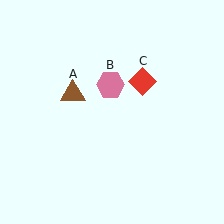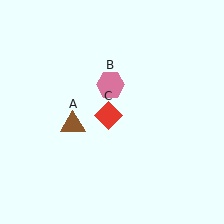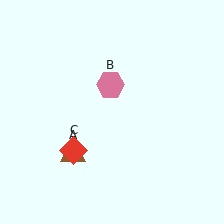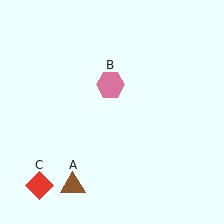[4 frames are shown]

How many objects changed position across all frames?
2 objects changed position: brown triangle (object A), red diamond (object C).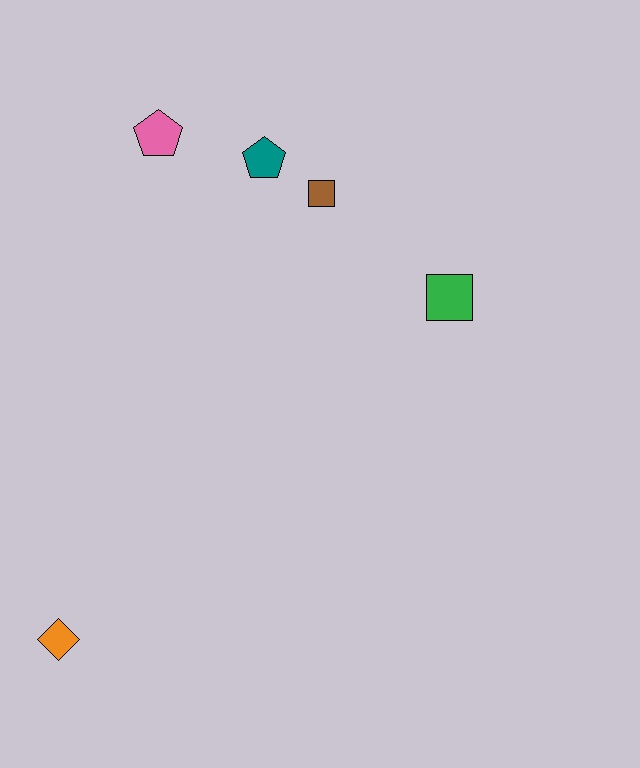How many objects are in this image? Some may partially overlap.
There are 5 objects.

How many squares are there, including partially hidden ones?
There are 2 squares.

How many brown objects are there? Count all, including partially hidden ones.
There is 1 brown object.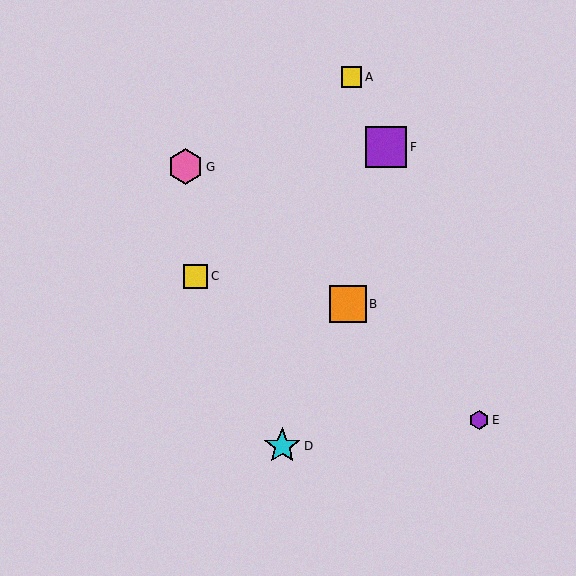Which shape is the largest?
The purple square (labeled F) is the largest.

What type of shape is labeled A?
Shape A is a yellow square.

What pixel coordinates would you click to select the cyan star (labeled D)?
Click at (282, 446) to select the cyan star D.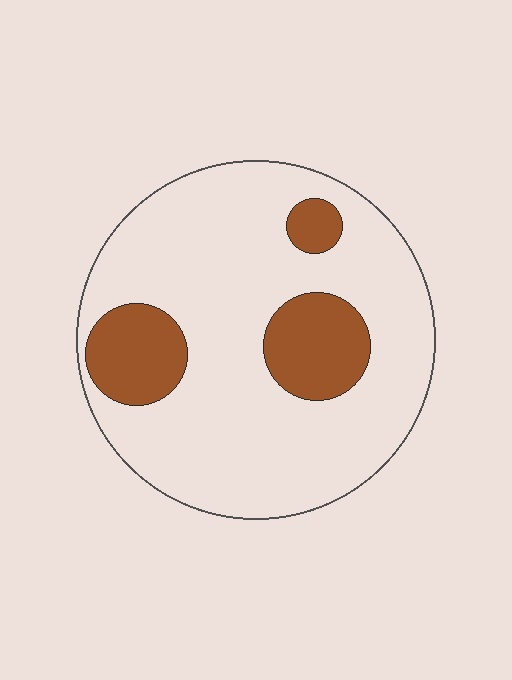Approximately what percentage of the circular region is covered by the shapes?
Approximately 20%.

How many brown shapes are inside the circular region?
3.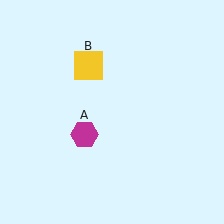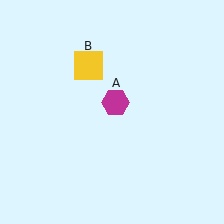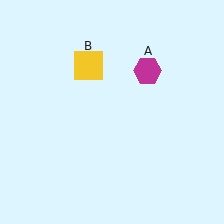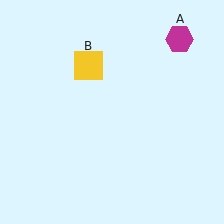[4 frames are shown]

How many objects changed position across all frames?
1 object changed position: magenta hexagon (object A).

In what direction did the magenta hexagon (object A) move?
The magenta hexagon (object A) moved up and to the right.